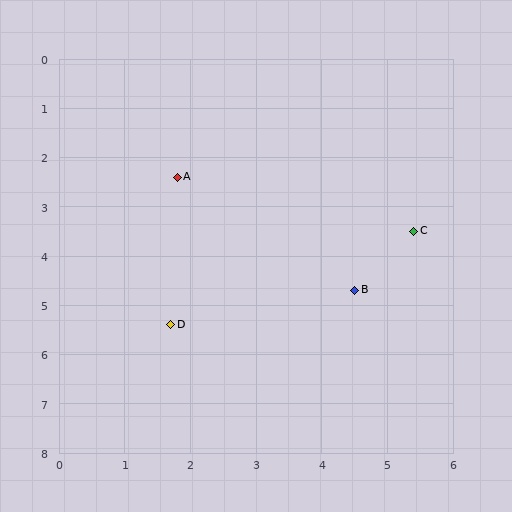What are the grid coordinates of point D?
Point D is at approximately (1.7, 5.4).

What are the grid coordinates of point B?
Point B is at approximately (4.5, 4.7).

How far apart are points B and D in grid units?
Points B and D are about 2.9 grid units apart.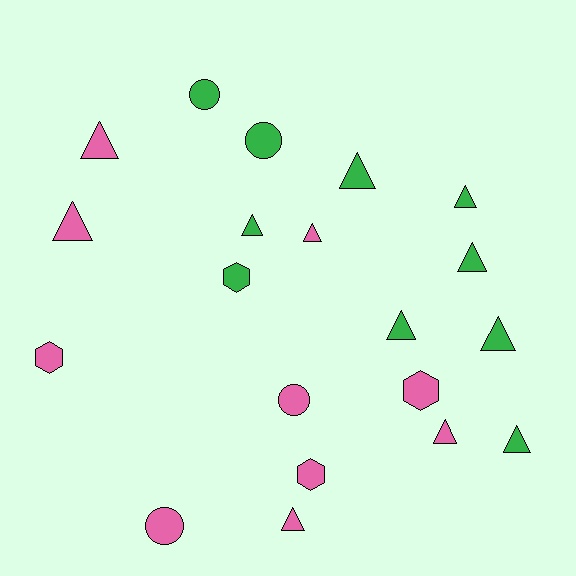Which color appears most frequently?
Pink, with 10 objects.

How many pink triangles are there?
There are 5 pink triangles.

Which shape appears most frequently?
Triangle, with 12 objects.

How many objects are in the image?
There are 20 objects.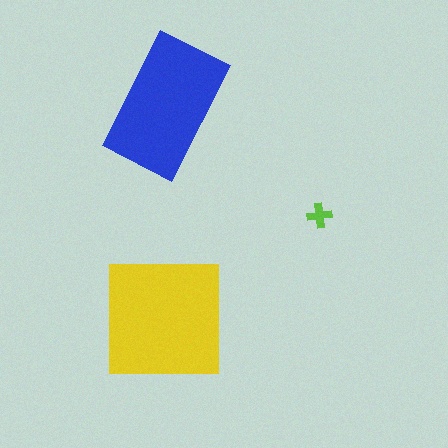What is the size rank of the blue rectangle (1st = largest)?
2nd.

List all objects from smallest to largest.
The lime cross, the blue rectangle, the yellow square.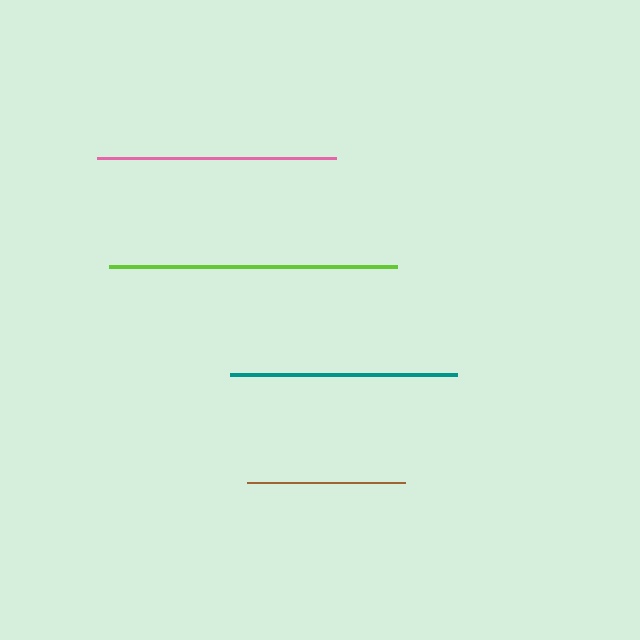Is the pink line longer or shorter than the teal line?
The pink line is longer than the teal line.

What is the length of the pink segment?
The pink segment is approximately 239 pixels long.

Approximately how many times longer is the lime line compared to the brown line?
The lime line is approximately 1.8 times the length of the brown line.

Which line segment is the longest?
The lime line is the longest at approximately 287 pixels.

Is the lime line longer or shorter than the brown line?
The lime line is longer than the brown line.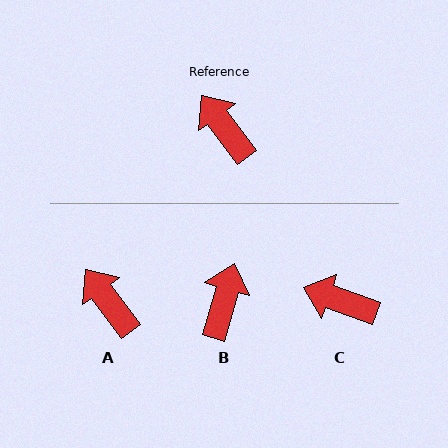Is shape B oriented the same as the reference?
No, it is off by about 52 degrees.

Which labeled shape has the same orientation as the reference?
A.